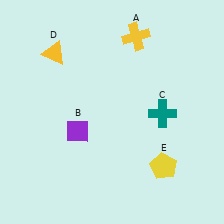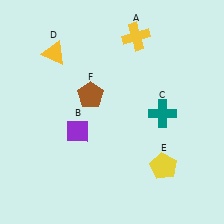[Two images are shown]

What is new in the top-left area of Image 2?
A brown pentagon (F) was added in the top-left area of Image 2.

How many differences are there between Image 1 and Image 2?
There is 1 difference between the two images.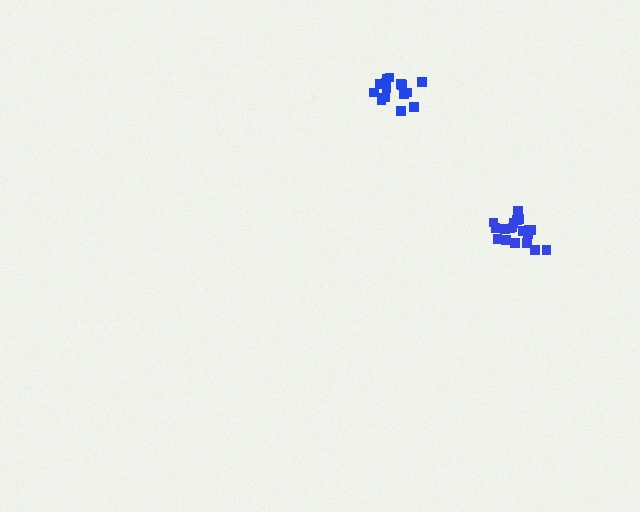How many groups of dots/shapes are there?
There are 2 groups.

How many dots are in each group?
Group 1: 16 dots, Group 2: 20 dots (36 total).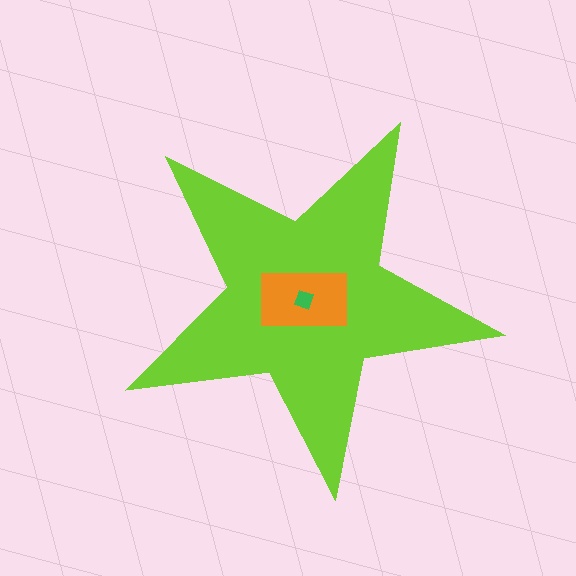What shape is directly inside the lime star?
The orange rectangle.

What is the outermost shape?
The lime star.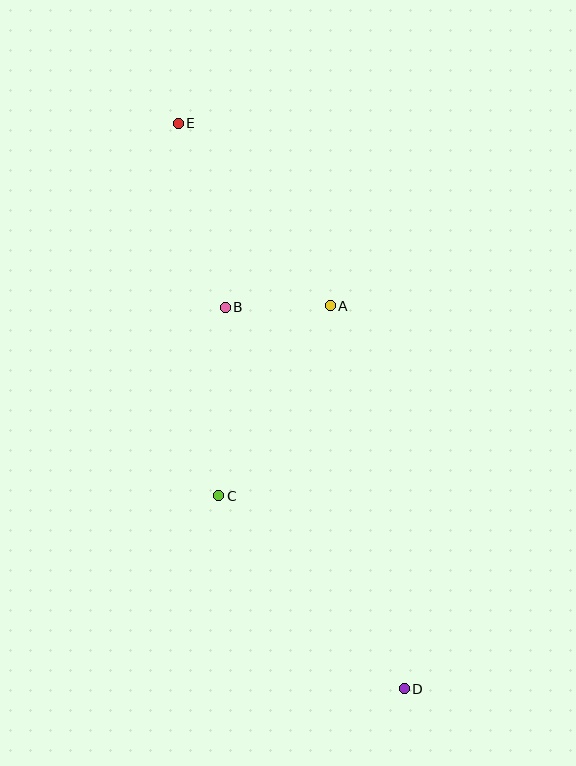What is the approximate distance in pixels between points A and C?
The distance between A and C is approximately 220 pixels.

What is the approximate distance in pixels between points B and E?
The distance between B and E is approximately 190 pixels.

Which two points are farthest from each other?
Points D and E are farthest from each other.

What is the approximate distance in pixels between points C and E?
The distance between C and E is approximately 375 pixels.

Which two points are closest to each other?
Points A and B are closest to each other.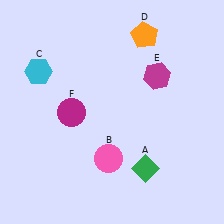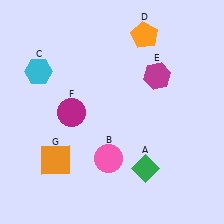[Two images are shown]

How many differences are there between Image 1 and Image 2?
There is 1 difference between the two images.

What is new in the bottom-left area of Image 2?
An orange square (G) was added in the bottom-left area of Image 2.